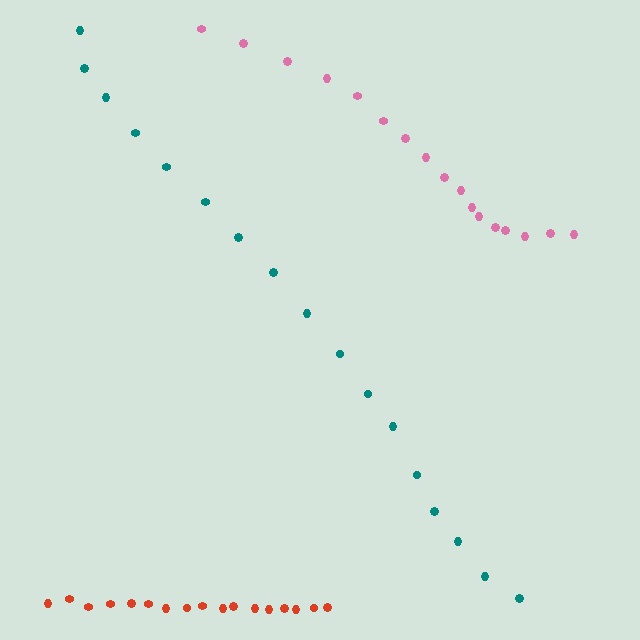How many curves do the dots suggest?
There are 3 distinct paths.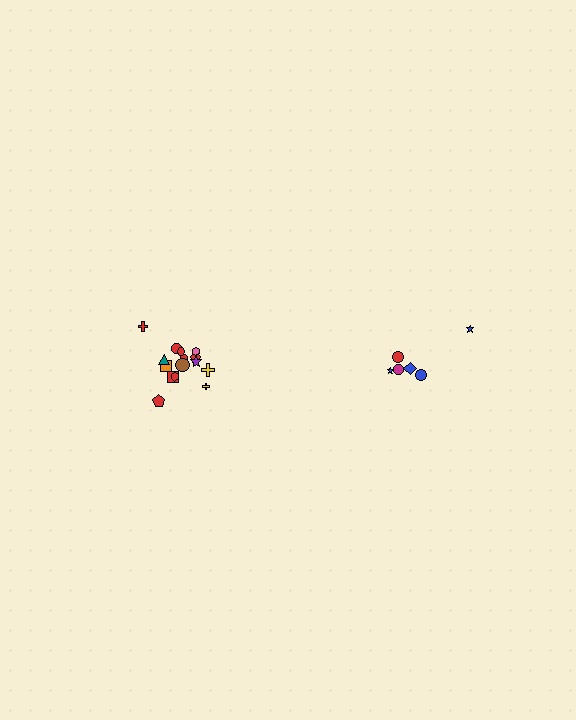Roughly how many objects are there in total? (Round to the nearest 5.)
Roughly 20 objects in total.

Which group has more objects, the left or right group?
The left group.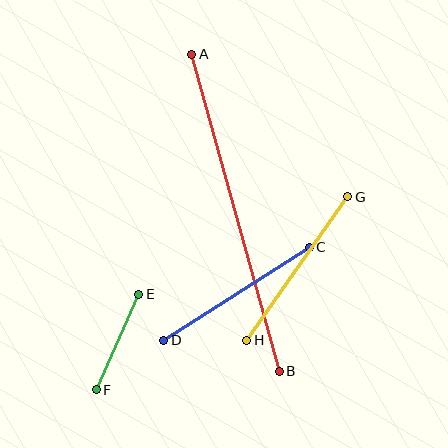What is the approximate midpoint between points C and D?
The midpoint is at approximately (236, 294) pixels.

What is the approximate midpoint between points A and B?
The midpoint is at approximately (235, 213) pixels.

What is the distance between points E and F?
The distance is approximately 105 pixels.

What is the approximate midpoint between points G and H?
The midpoint is at approximately (297, 268) pixels.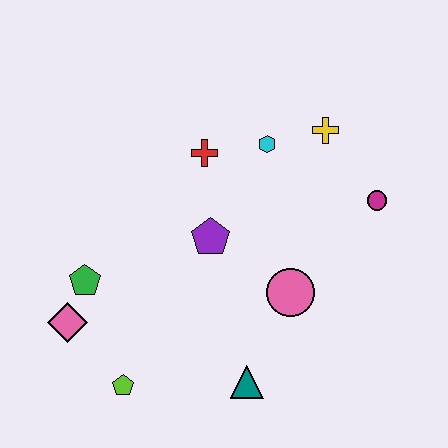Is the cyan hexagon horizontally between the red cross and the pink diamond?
No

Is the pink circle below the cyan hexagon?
Yes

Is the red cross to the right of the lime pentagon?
Yes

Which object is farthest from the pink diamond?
The magenta circle is farthest from the pink diamond.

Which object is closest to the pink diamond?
The green pentagon is closest to the pink diamond.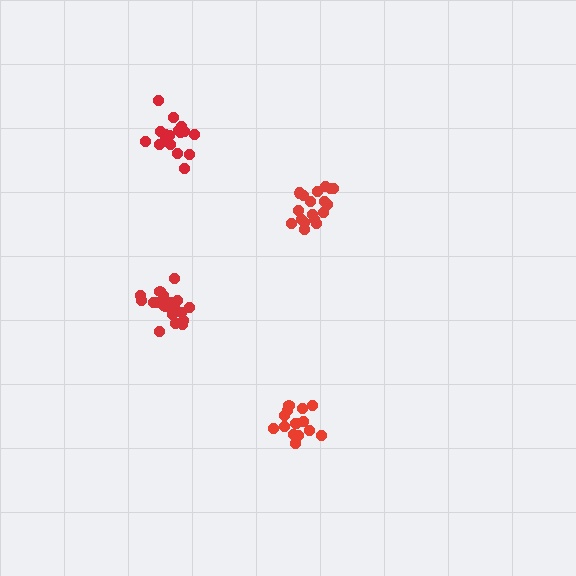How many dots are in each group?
Group 1: 16 dots, Group 2: 19 dots, Group 3: 18 dots, Group 4: 17 dots (70 total).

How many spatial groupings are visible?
There are 4 spatial groupings.